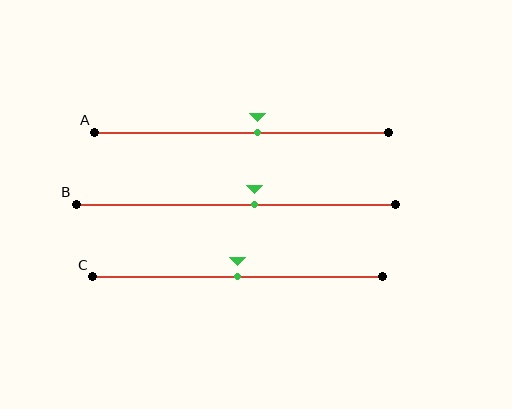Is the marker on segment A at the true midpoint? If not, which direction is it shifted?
No, the marker on segment A is shifted to the right by about 5% of the segment length.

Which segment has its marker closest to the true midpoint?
Segment C has its marker closest to the true midpoint.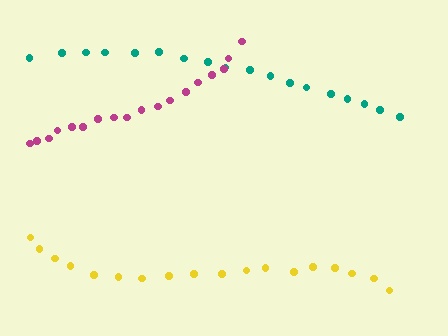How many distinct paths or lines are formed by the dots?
There are 3 distinct paths.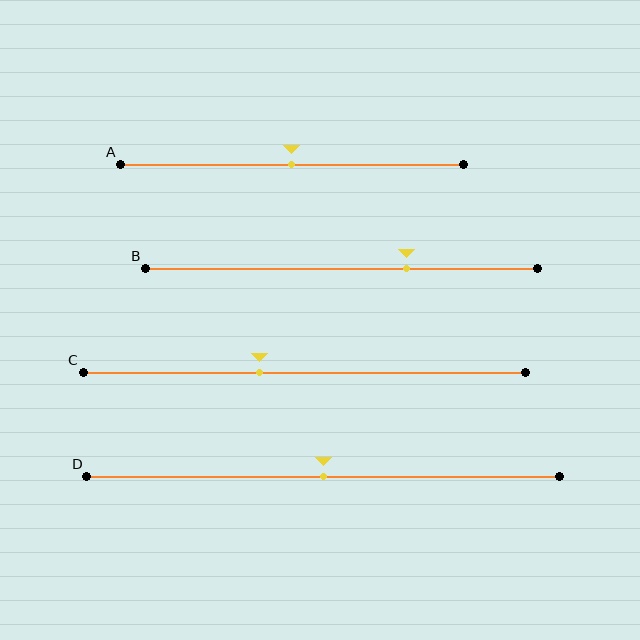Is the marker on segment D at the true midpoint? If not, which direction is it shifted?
Yes, the marker on segment D is at the true midpoint.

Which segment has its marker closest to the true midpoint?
Segment A has its marker closest to the true midpoint.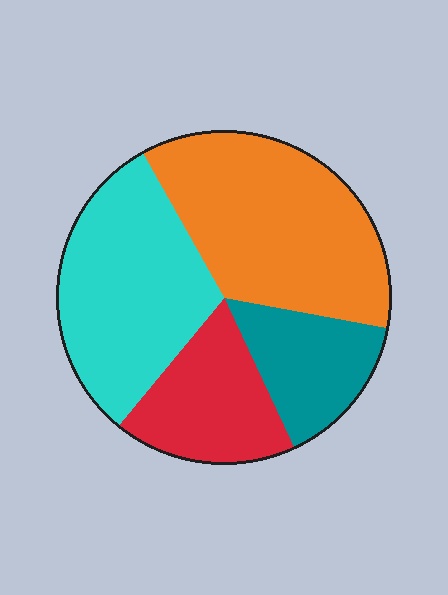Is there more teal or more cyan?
Cyan.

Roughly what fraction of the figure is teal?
Teal takes up about one sixth (1/6) of the figure.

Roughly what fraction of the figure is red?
Red covers around 20% of the figure.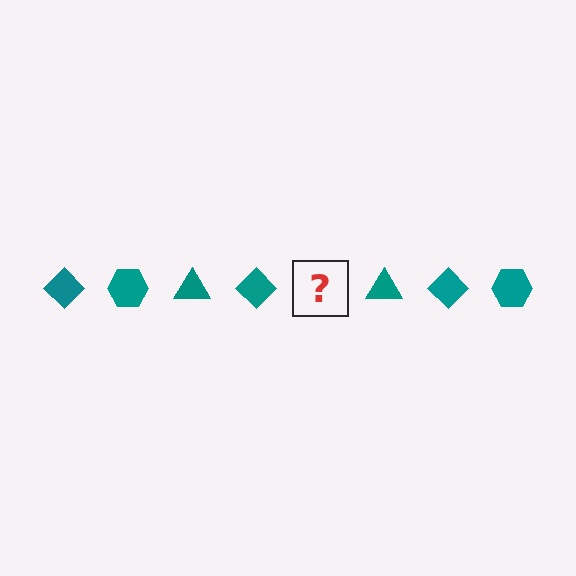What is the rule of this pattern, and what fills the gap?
The rule is that the pattern cycles through diamond, hexagon, triangle shapes in teal. The gap should be filled with a teal hexagon.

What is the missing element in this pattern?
The missing element is a teal hexagon.